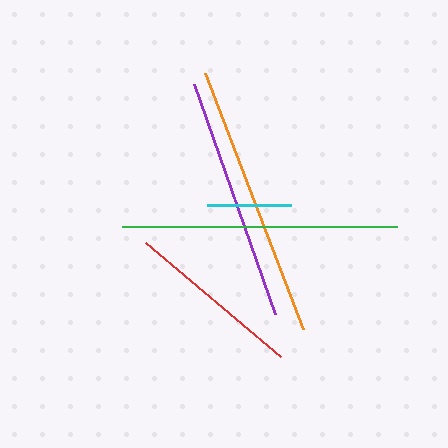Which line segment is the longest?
The green line is the longest at approximately 275 pixels.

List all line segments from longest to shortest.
From longest to shortest: green, orange, purple, red, cyan.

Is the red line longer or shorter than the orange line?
The orange line is longer than the red line.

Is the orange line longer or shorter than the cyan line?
The orange line is longer than the cyan line.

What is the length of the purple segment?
The purple segment is approximately 244 pixels long.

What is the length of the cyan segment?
The cyan segment is approximately 84 pixels long.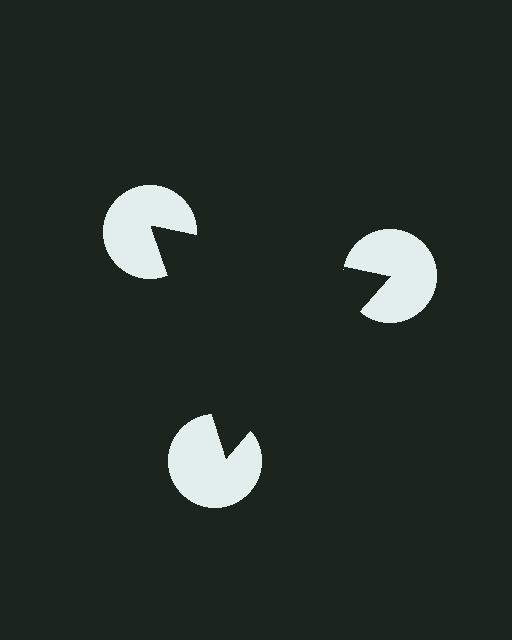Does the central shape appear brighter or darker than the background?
It typically appears slightly darker than the background, even though no actual brightness change is drawn.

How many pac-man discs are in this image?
There are 3 — one at each vertex of the illusory triangle.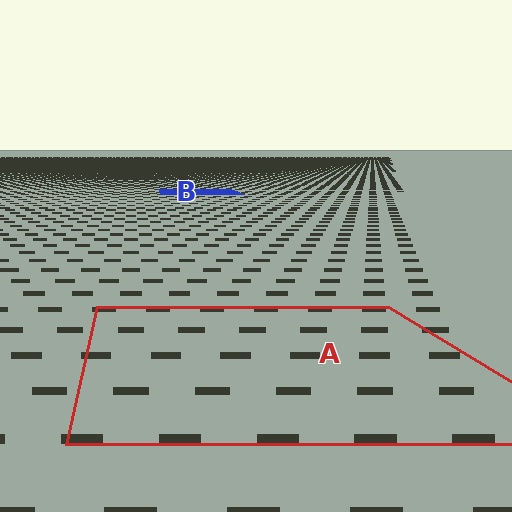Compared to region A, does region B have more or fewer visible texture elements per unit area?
Region B has more texture elements per unit area — they are packed more densely because it is farther away.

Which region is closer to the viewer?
Region A is closer. The texture elements there are larger and more spread out.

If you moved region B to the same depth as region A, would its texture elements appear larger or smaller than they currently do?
They would appear larger. At a closer depth, the same texture elements are projected at a bigger on-screen size.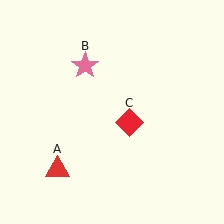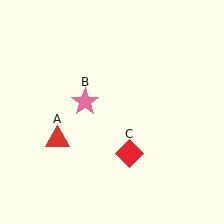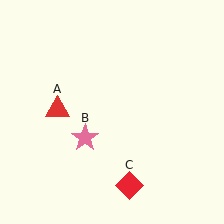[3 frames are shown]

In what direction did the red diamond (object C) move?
The red diamond (object C) moved down.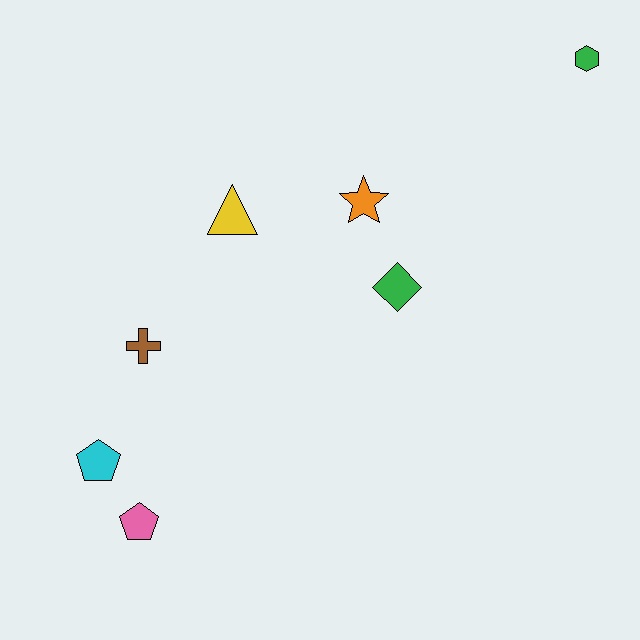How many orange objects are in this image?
There is 1 orange object.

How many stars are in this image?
There is 1 star.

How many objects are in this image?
There are 7 objects.